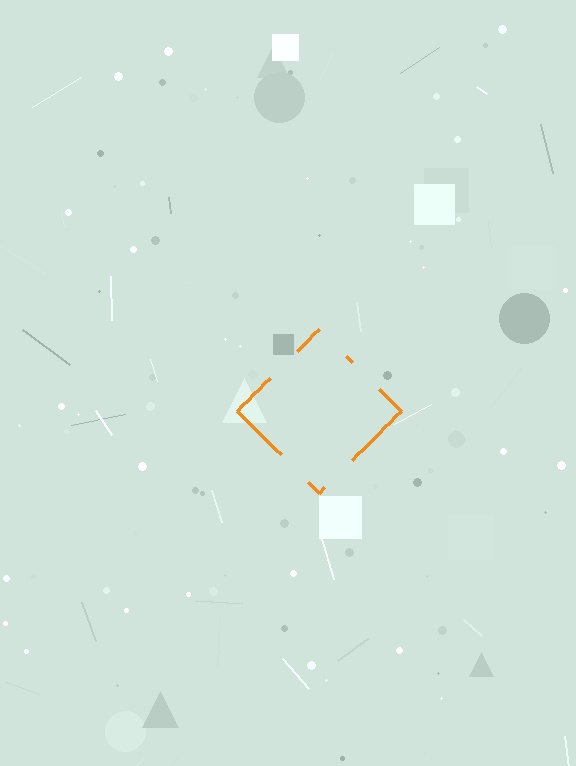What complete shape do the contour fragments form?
The contour fragments form a diamond.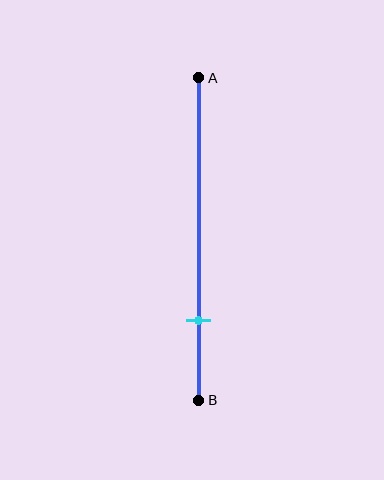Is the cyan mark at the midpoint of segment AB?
No, the mark is at about 75% from A, not at the 50% midpoint.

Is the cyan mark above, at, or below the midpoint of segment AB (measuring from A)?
The cyan mark is below the midpoint of segment AB.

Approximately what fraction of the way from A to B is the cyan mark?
The cyan mark is approximately 75% of the way from A to B.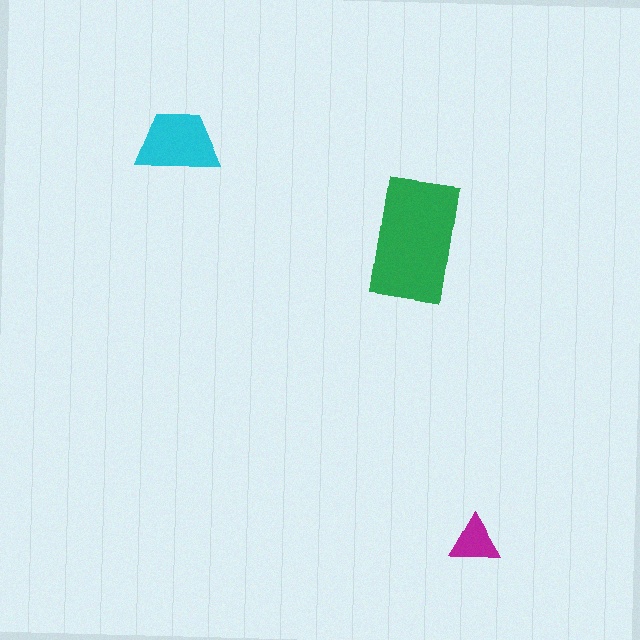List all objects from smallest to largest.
The magenta triangle, the cyan trapezoid, the green rectangle.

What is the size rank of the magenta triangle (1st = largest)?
3rd.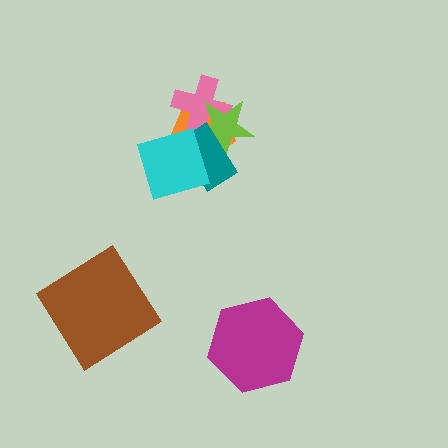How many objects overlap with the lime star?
4 objects overlap with the lime star.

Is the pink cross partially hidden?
Yes, it is partially covered by another shape.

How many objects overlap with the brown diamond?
0 objects overlap with the brown diamond.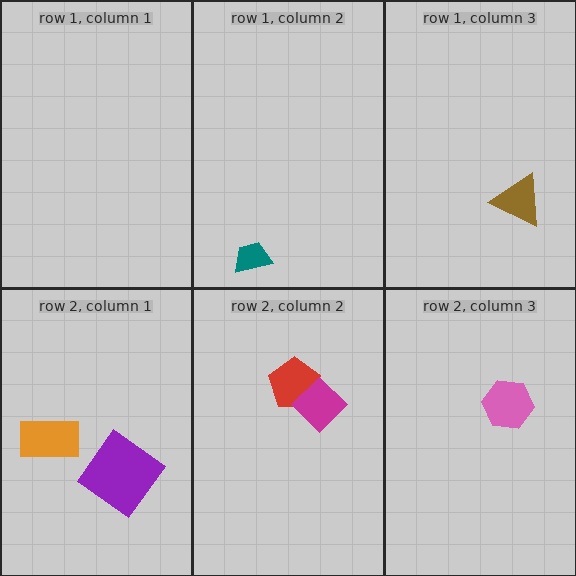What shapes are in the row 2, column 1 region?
The orange rectangle, the purple diamond.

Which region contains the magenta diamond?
The row 2, column 2 region.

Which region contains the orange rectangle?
The row 2, column 1 region.